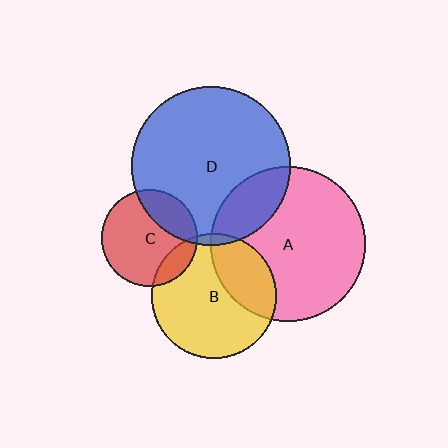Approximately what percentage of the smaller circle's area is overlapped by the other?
Approximately 5%.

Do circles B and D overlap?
Yes.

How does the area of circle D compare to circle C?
Approximately 2.7 times.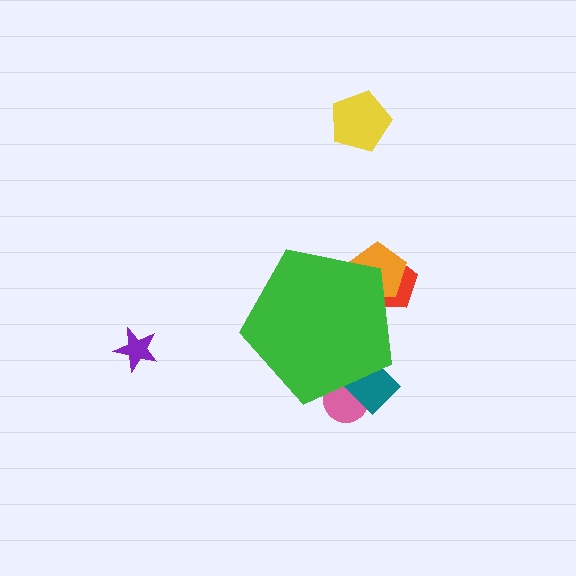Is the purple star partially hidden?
No, the purple star is fully visible.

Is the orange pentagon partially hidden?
Yes, the orange pentagon is partially hidden behind the green pentagon.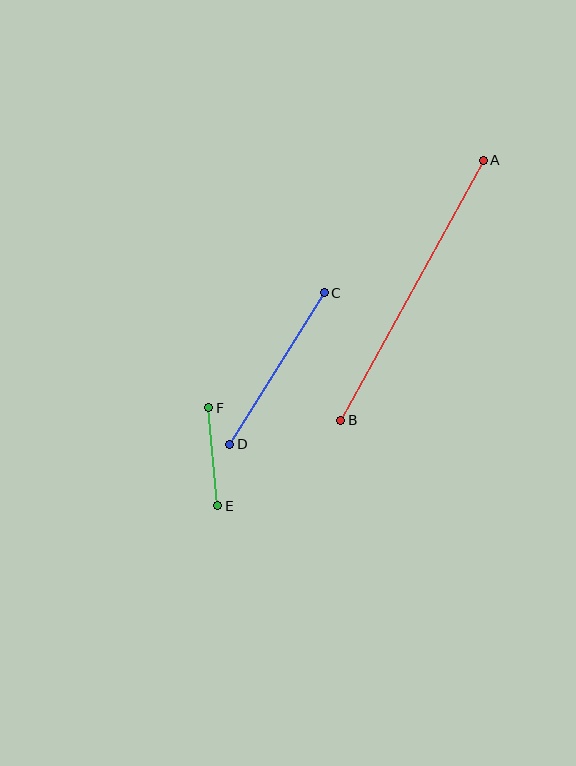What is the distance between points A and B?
The distance is approximately 297 pixels.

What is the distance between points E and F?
The distance is approximately 98 pixels.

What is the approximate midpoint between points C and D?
The midpoint is at approximately (277, 368) pixels.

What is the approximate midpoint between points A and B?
The midpoint is at approximately (412, 290) pixels.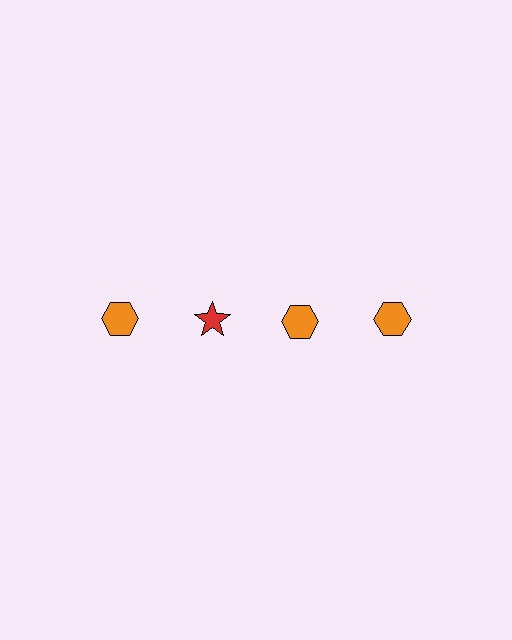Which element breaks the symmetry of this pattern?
The red star in the top row, second from left column breaks the symmetry. All other shapes are orange hexagons.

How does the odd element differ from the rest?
It differs in both color (red instead of orange) and shape (star instead of hexagon).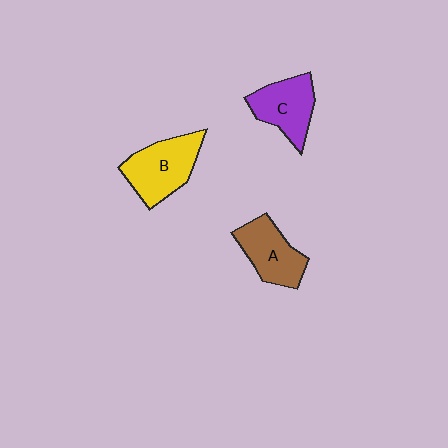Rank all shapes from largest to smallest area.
From largest to smallest: B (yellow), C (purple), A (brown).